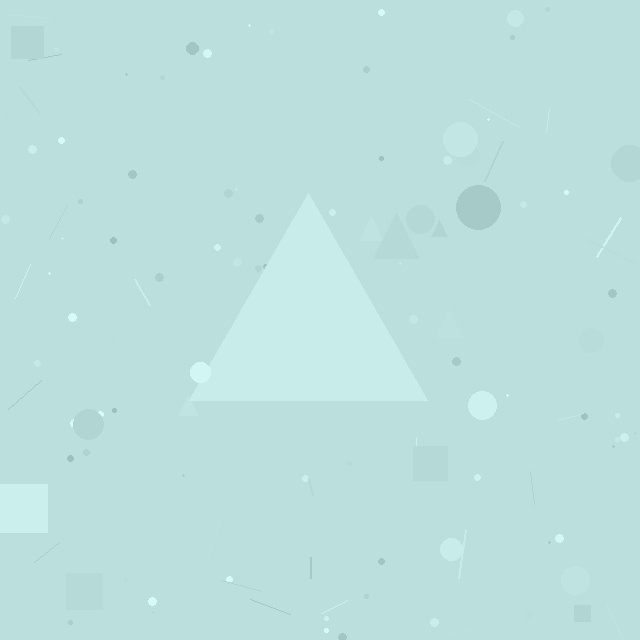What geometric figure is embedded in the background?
A triangle is embedded in the background.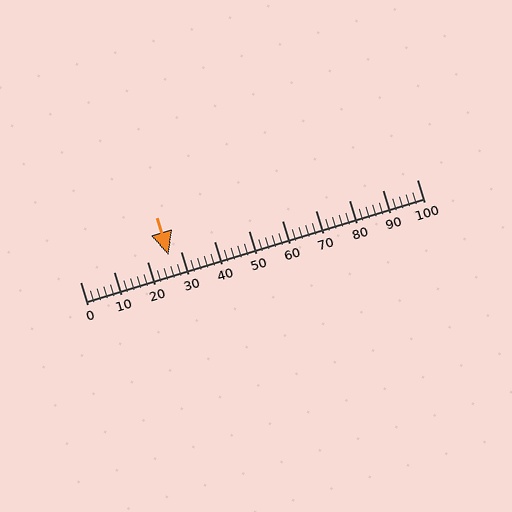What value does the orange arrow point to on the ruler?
The orange arrow points to approximately 26.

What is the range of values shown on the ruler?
The ruler shows values from 0 to 100.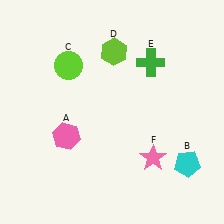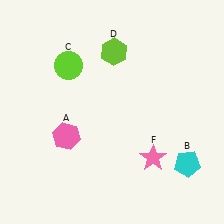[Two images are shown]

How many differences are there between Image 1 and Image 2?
There is 1 difference between the two images.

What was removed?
The green cross (E) was removed in Image 2.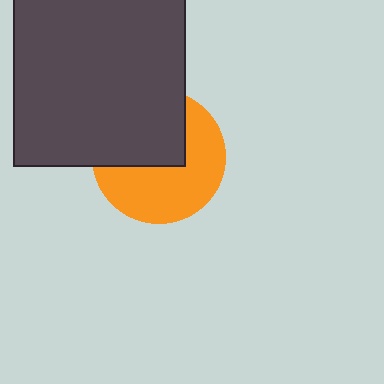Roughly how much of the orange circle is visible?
About half of it is visible (roughly 56%).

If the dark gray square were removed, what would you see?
You would see the complete orange circle.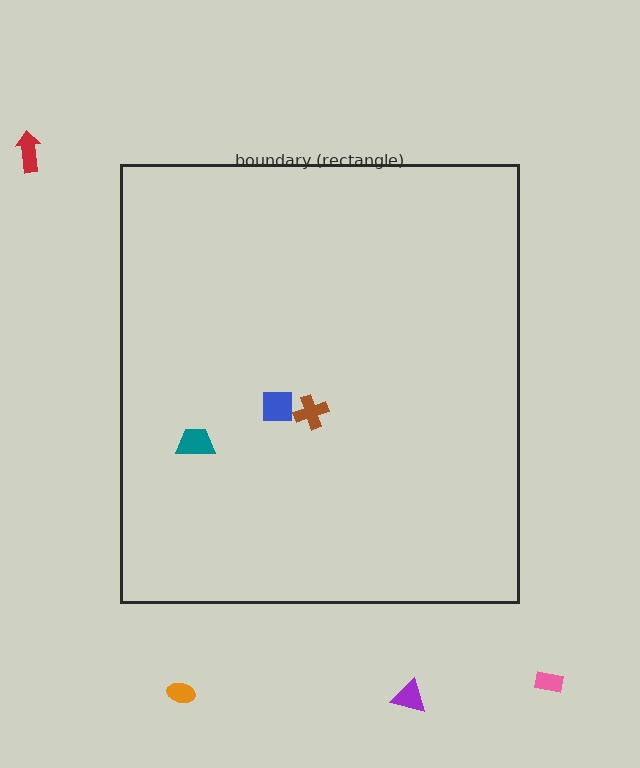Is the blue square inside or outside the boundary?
Inside.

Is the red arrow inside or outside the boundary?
Outside.